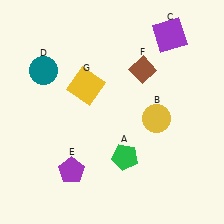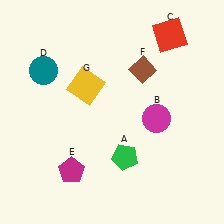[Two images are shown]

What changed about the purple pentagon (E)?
In Image 1, E is purple. In Image 2, it changed to magenta.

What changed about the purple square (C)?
In Image 1, C is purple. In Image 2, it changed to red.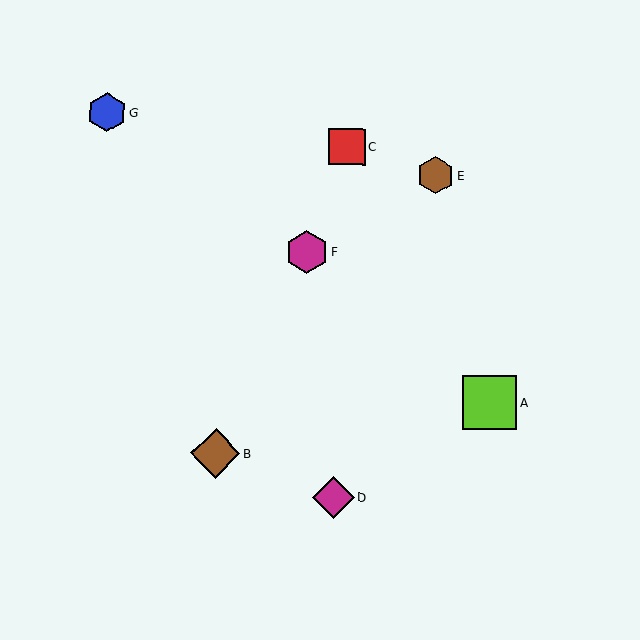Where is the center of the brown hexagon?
The center of the brown hexagon is at (435, 175).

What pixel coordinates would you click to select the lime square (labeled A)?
Click at (490, 403) to select the lime square A.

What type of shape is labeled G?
Shape G is a blue hexagon.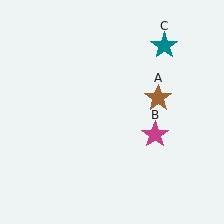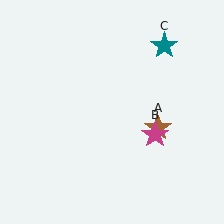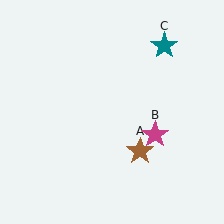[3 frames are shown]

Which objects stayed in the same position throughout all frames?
Magenta star (object B) and teal star (object C) remained stationary.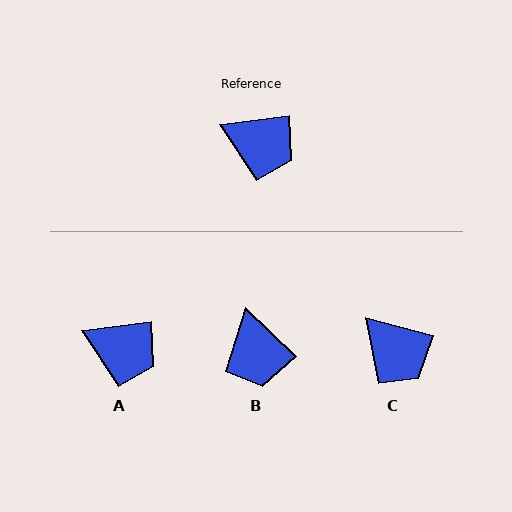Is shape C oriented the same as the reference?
No, it is off by about 22 degrees.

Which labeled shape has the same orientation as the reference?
A.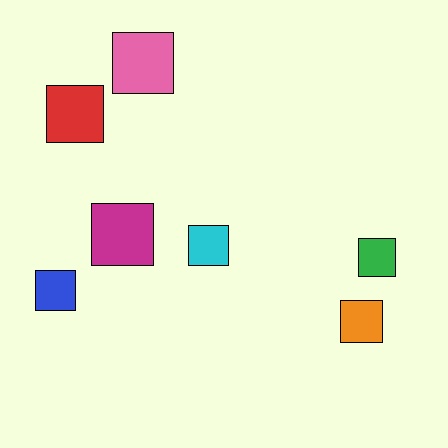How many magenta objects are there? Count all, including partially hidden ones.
There is 1 magenta object.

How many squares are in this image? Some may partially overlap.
There are 7 squares.